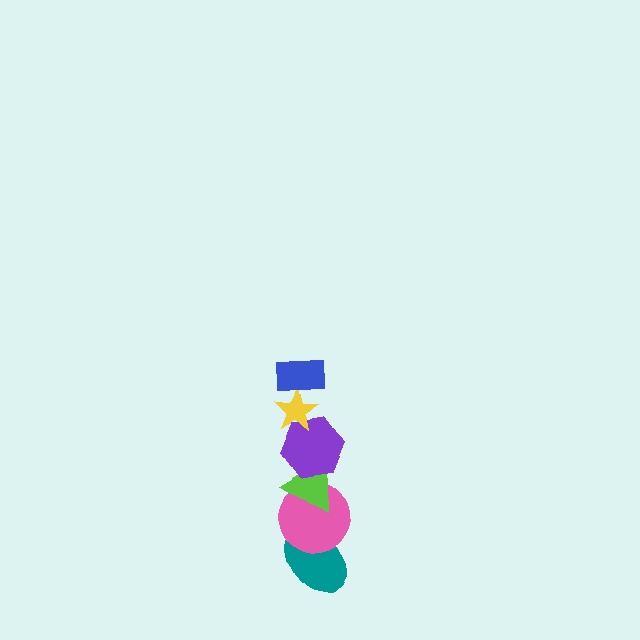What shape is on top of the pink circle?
The lime triangle is on top of the pink circle.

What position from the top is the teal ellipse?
The teal ellipse is 6th from the top.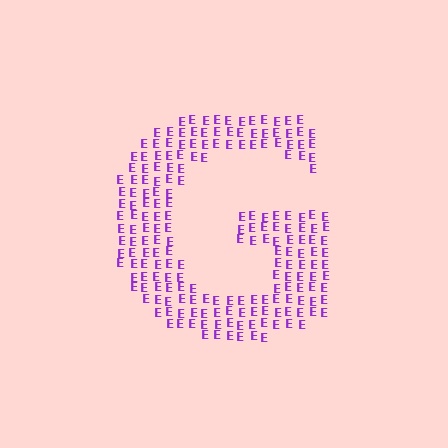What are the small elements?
The small elements are letter E's.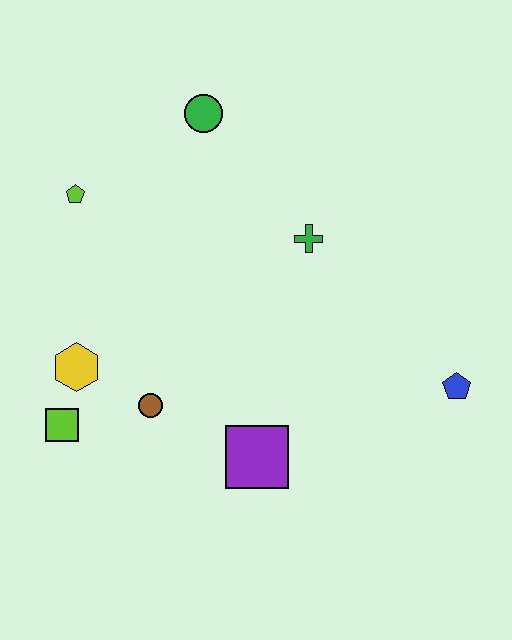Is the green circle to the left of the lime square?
No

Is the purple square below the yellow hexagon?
Yes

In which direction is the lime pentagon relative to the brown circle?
The lime pentagon is above the brown circle.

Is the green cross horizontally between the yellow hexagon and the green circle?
No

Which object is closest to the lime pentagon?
The green circle is closest to the lime pentagon.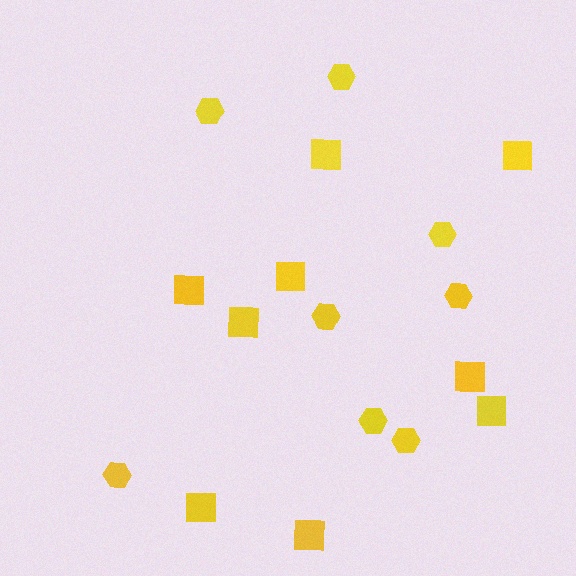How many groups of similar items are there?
There are 2 groups: one group of hexagons (8) and one group of squares (9).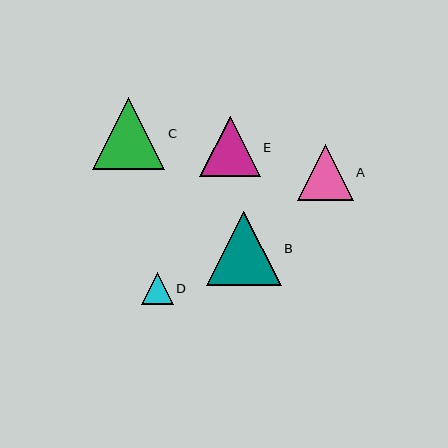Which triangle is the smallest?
Triangle D is the smallest with a size of approximately 32 pixels.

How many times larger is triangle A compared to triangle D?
Triangle A is approximately 1.8 times the size of triangle D.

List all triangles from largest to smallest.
From largest to smallest: B, C, E, A, D.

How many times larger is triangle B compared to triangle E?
Triangle B is approximately 1.2 times the size of triangle E.